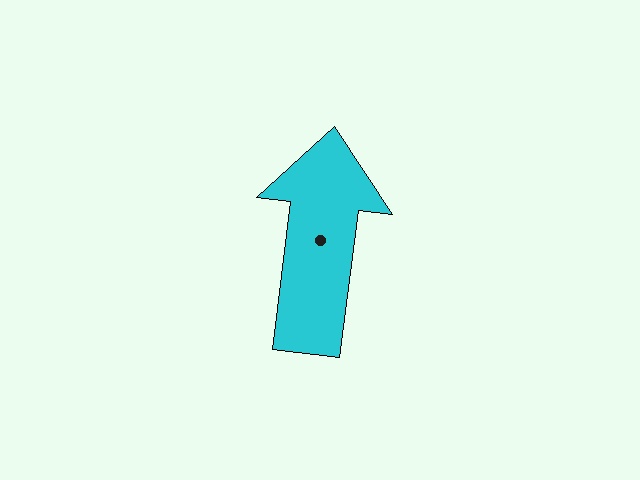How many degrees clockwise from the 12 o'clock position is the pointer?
Approximately 7 degrees.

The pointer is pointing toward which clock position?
Roughly 12 o'clock.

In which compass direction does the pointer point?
North.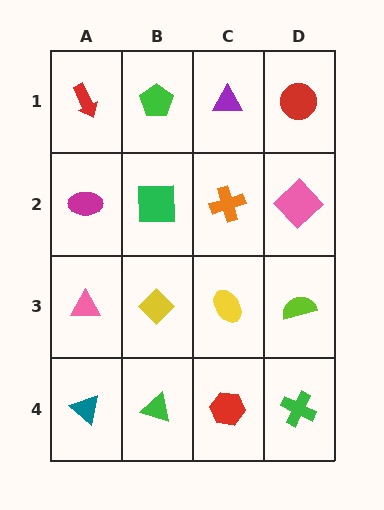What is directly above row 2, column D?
A red circle.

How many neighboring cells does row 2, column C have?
4.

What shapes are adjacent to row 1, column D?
A pink diamond (row 2, column D), a purple triangle (row 1, column C).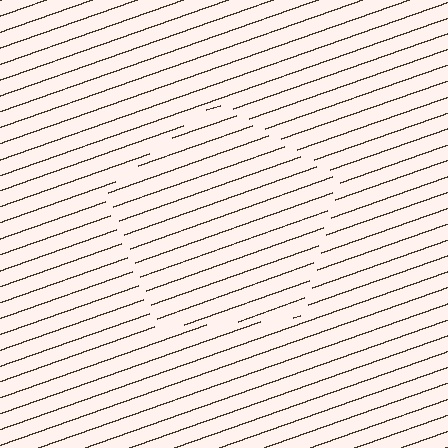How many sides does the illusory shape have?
5 sides — the line-ends trace a pentagon.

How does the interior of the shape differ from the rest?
The interior of the shape contains the same grating, shifted by half a period — the contour is defined by the phase discontinuity where line-ends from the inner and outer gratings abut.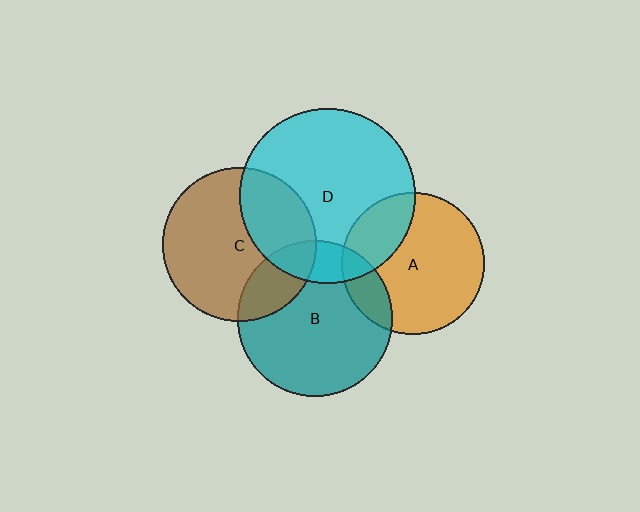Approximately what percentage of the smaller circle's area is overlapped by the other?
Approximately 20%.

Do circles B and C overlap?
Yes.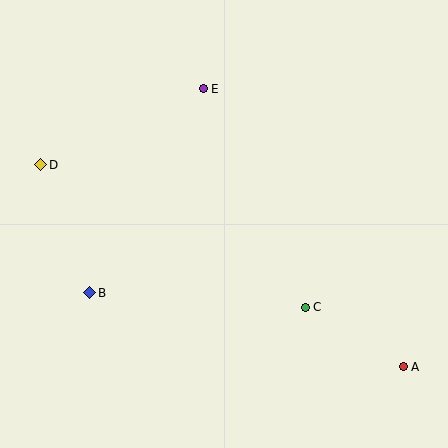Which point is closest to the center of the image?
Point C at (305, 307) is closest to the center.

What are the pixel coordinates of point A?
Point A is at (403, 367).